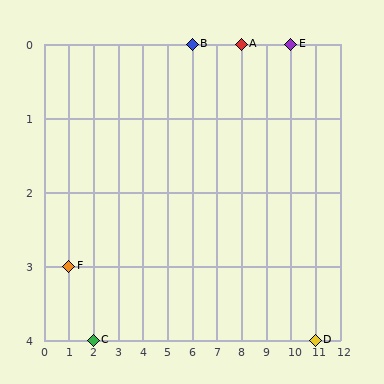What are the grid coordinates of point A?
Point A is at grid coordinates (8, 0).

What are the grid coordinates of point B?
Point B is at grid coordinates (6, 0).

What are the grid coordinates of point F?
Point F is at grid coordinates (1, 3).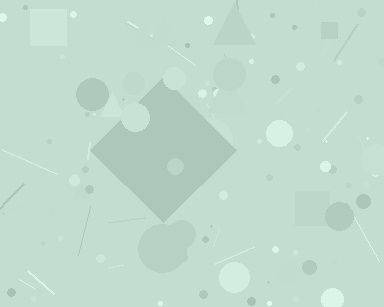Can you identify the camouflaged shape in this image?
The camouflaged shape is a diamond.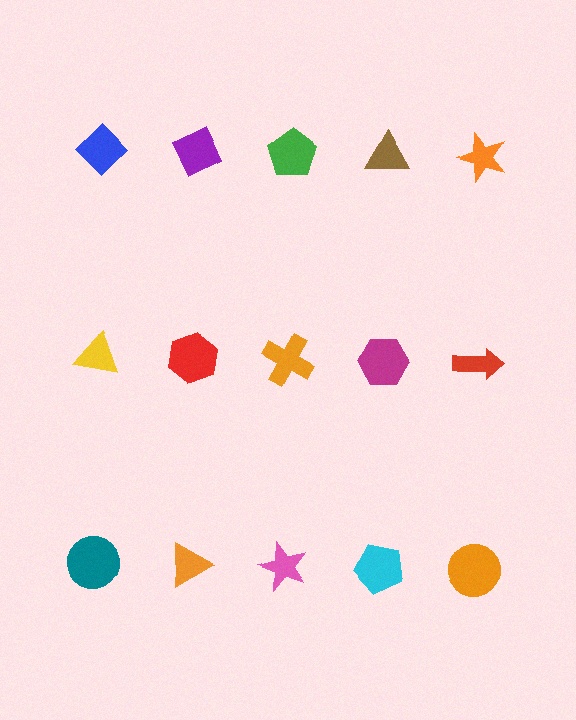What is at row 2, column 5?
A red arrow.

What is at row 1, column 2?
A purple diamond.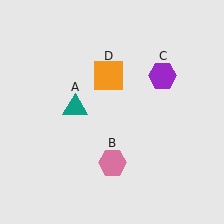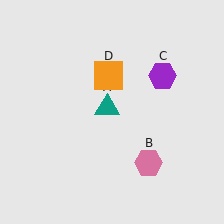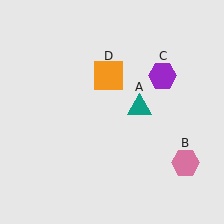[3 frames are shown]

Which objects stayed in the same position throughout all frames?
Purple hexagon (object C) and orange square (object D) remained stationary.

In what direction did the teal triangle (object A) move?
The teal triangle (object A) moved right.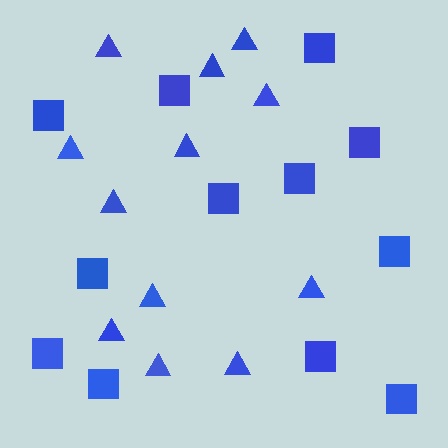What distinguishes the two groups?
There are 2 groups: one group of triangles (12) and one group of squares (12).